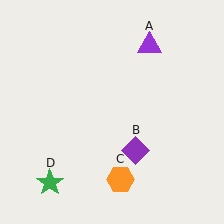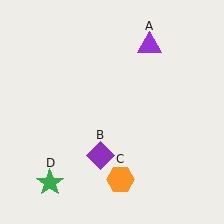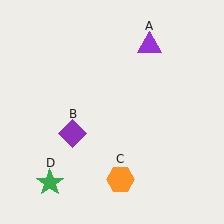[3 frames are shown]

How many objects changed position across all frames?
1 object changed position: purple diamond (object B).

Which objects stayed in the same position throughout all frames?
Purple triangle (object A) and orange hexagon (object C) and green star (object D) remained stationary.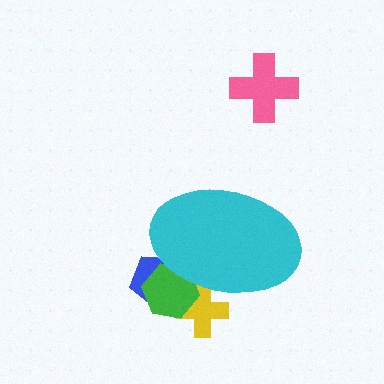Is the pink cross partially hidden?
No, the pink cross is fully visible.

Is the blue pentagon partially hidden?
Yes, the blue pentagon is partially hidden behind the cyan ellipse.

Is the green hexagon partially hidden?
Yes, the green hexagon is partially hidden behind the cyan ellipse.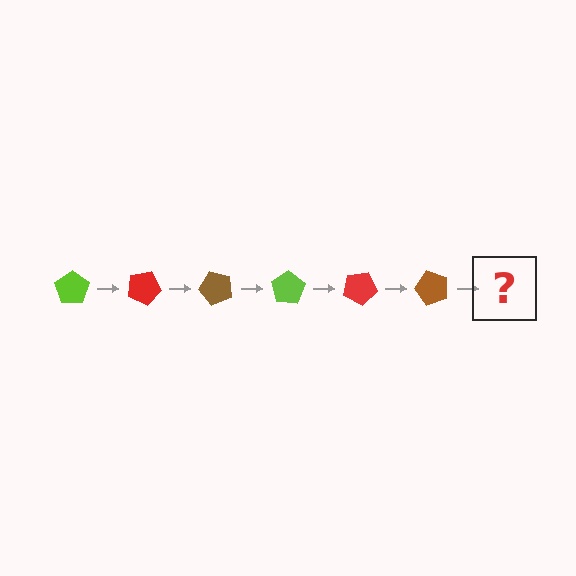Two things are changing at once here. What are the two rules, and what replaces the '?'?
The two rules are that it rotates 25 degrees each step and the color cycles through lime, red, and brown. The '?' should be a lime pentagon, rotated 150 degrees from the start.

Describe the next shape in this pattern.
It should be a lime pentagon, rotated 150 degrees from the start.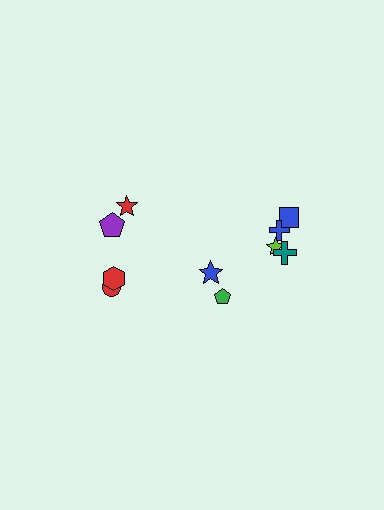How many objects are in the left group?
There are 4 objects.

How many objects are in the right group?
There are 6 objects.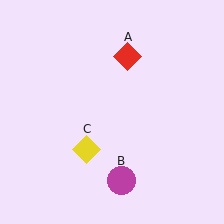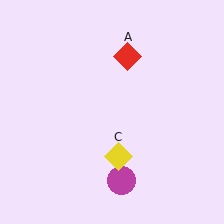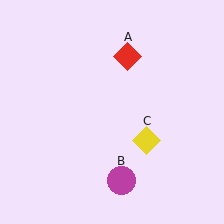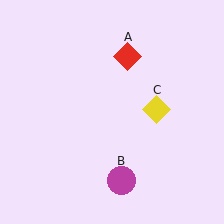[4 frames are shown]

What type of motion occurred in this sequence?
The yellow diamond (object C) rotated counterclockwise around the center of the scene.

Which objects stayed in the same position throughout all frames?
Red diamond (object A) and magenta circle (object B) remained stationary.